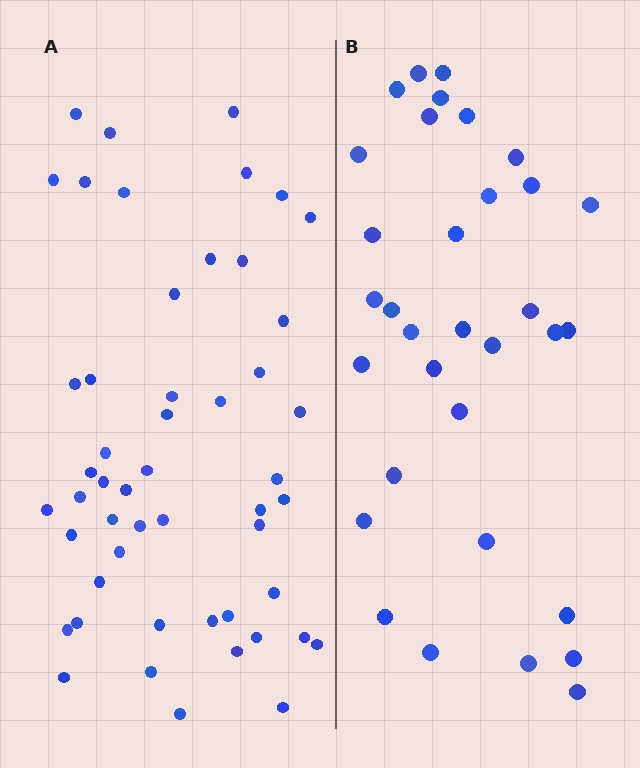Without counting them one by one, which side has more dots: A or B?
Region A (the left region) has more dots.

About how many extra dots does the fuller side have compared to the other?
Region A has approximately 20 more dots than region B.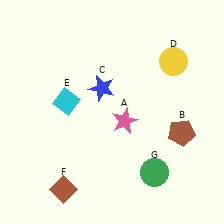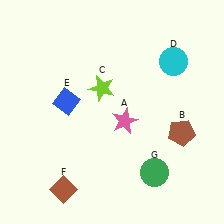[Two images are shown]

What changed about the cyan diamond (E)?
In Image 1, E is cyan. In Image 2, it changed to blue.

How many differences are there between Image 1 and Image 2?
There are 3 differences between the two images.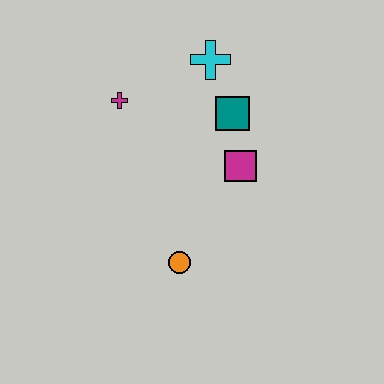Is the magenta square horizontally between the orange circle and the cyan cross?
No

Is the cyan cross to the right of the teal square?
No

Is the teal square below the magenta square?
No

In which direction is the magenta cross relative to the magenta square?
The magenta cross is to the left of the magenta square.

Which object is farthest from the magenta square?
The magenta cross is farthest from the magenta square.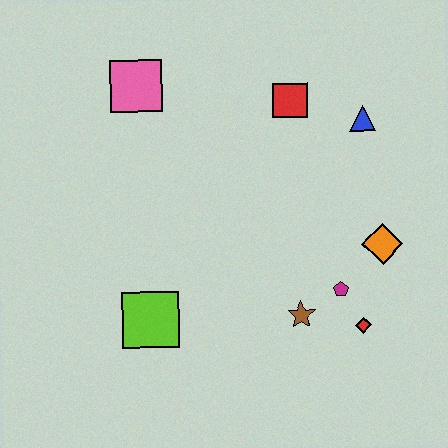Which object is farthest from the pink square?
The red diamond is farthest from the pink square.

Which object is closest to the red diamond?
The magenta pentagon is closest to the red diamond.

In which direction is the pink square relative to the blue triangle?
The pink square is to the left of the blue triangle.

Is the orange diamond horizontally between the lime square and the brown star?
No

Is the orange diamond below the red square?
Yes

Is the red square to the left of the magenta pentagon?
Yes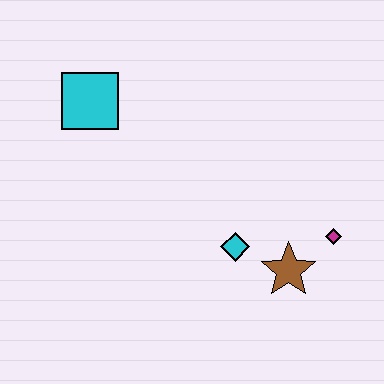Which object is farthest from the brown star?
The cyan square is farthest from the brown star.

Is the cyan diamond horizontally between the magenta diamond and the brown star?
No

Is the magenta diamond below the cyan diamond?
No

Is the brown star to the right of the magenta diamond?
No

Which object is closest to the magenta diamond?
The brown star is closest to the magenta diamond.